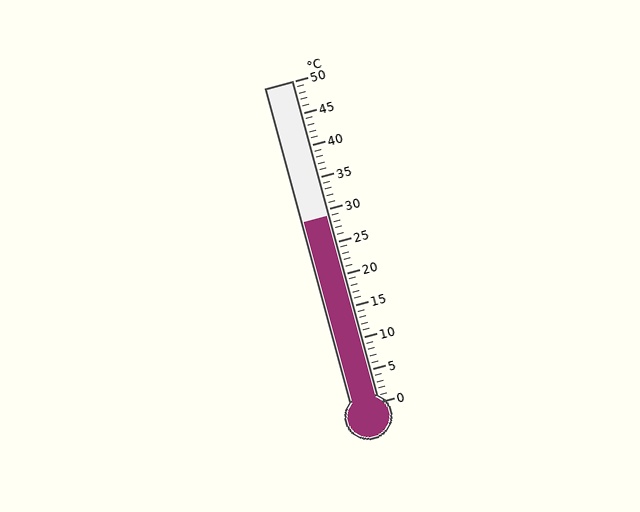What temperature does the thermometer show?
The thermometer shows approximately 29°C.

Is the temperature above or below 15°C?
The temperature is above 15°C.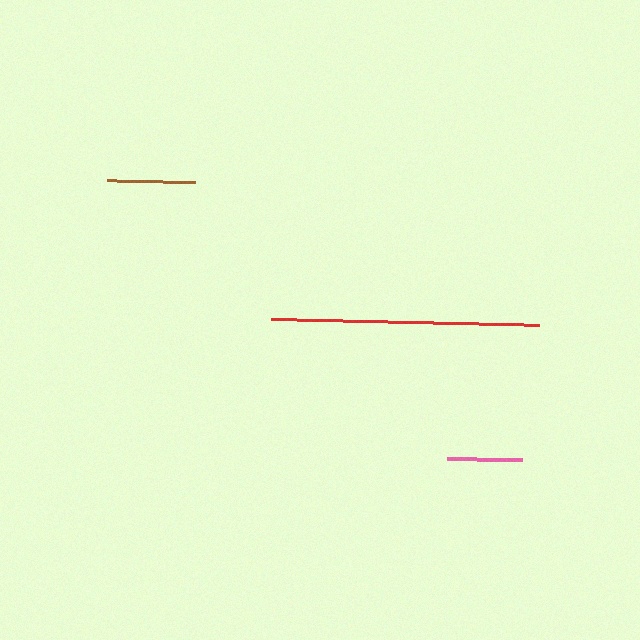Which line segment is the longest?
The red line is the longest at approximately 268 pixels.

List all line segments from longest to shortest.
From longest to shortest: red, brown, pink.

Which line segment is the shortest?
The pink line is the shortest at approximately 74 pixels.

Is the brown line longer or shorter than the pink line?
The brown line is longer than the pink line.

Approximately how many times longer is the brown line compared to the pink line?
The brown line is approximately 1.2 times the length of the pink line.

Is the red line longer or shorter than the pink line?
The red line is longer than the pink line.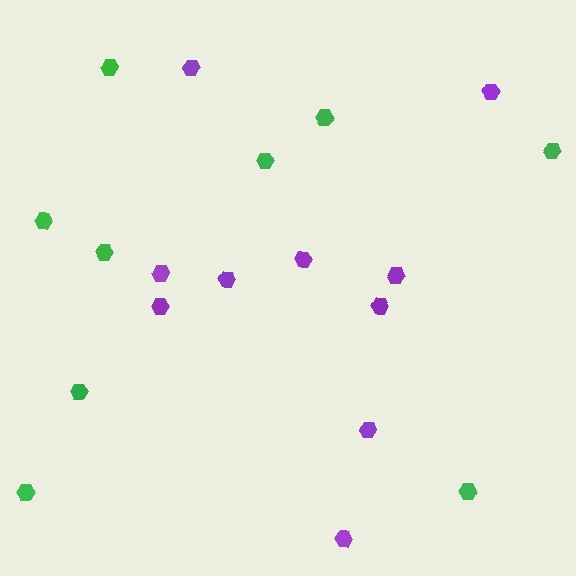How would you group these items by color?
There are 2 groups: one group of purple hexagons (10) and one group of green hexagons (9).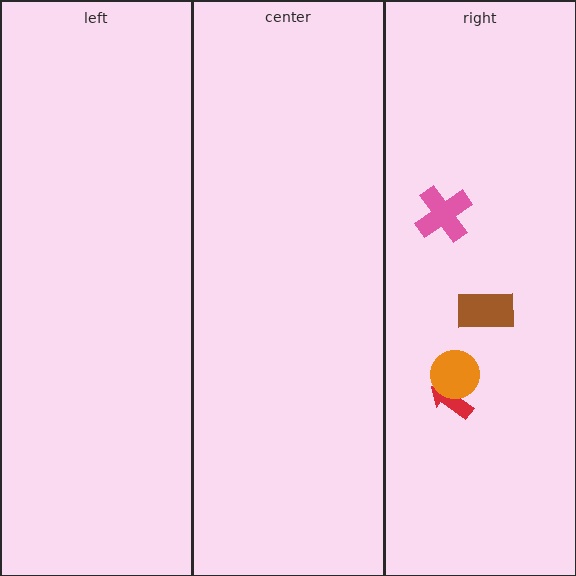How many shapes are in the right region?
4.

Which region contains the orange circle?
The right region.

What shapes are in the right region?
The pink cross, the red arrow, the brown rectangle, the orange circle.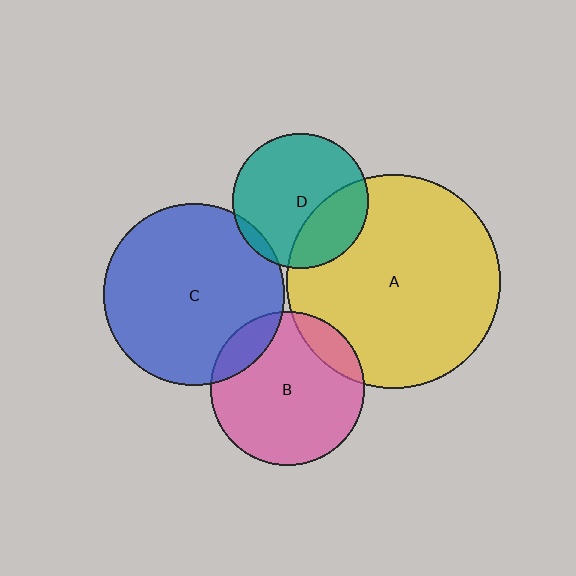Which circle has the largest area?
Circle A (yellow).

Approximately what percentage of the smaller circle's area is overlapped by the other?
Approximately 15%.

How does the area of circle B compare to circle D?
Approximately 1.3 times.